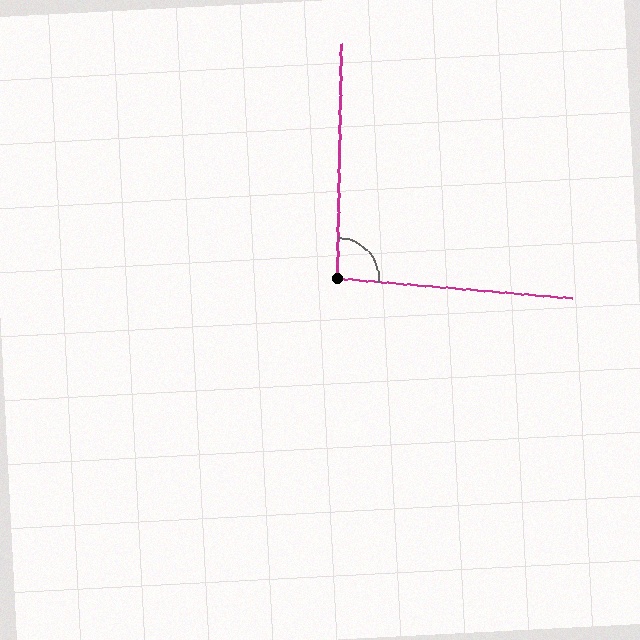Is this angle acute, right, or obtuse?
It is approximately a right angle.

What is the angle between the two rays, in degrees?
Approximately 94 degrees.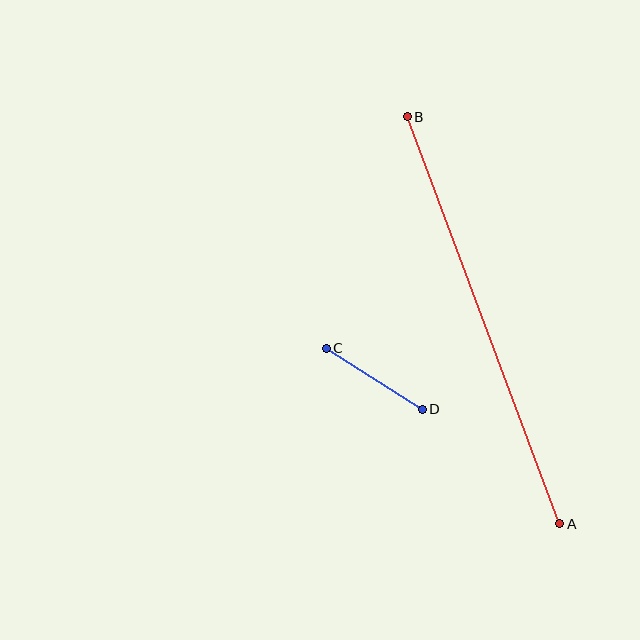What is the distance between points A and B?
The distance is approximately 435 pixels.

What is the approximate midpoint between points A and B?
The midpoint is at approximately (484, 320) pixels.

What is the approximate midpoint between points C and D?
The midpoint is at approximately (374, 379) pixels.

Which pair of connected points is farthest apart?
Points A and B are farthest apart.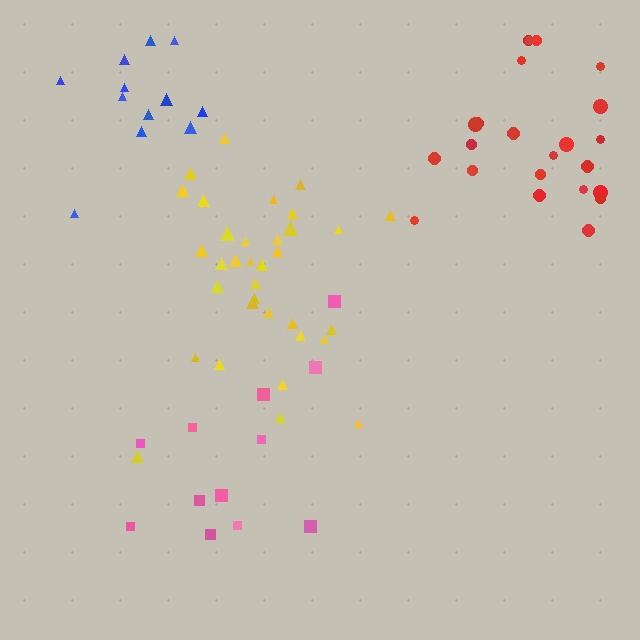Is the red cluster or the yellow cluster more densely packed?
Red.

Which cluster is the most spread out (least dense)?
Pink.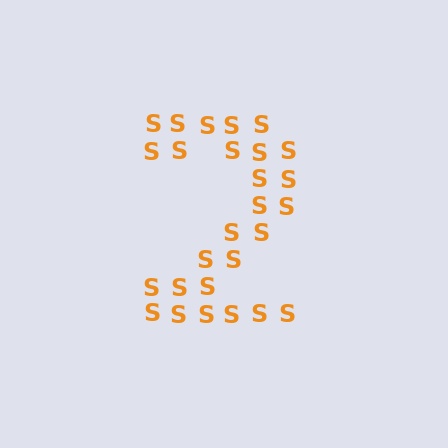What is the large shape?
The large shape is the digit 2.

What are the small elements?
The small elements are letter S's.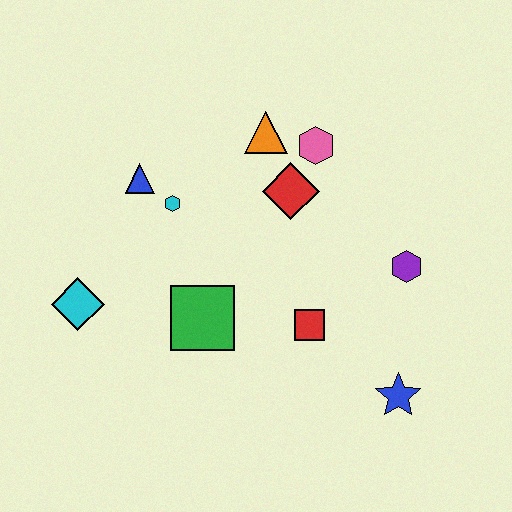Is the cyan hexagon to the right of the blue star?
No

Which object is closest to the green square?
The red square is closest to the green square.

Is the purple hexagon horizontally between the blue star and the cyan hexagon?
No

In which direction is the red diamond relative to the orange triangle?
The red diamond is below the orange triangle.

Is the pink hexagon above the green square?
Yes